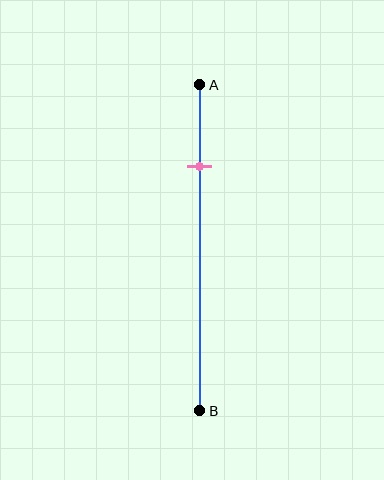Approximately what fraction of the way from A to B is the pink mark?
The pink mark is approximately 25% of the way from A to B.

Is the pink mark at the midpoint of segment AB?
No, the mark is at about 25% from A, not at the 50% midpoint.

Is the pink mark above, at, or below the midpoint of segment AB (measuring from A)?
The pink mark is above the midpoint of segment AB.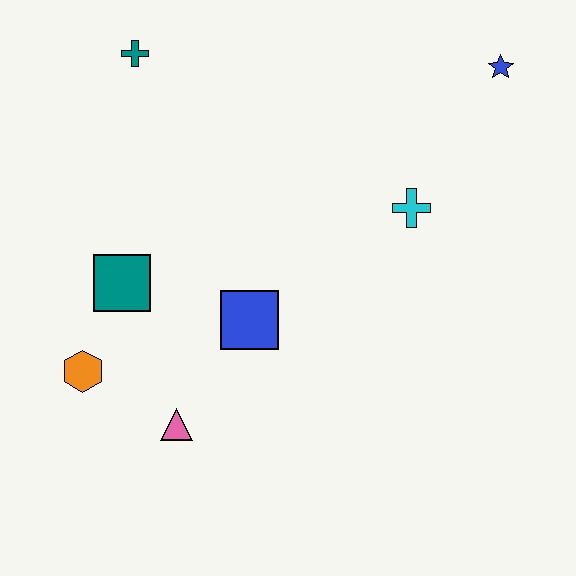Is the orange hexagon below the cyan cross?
Yes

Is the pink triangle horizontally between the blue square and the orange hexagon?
Yes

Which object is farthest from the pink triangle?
The blue star is farthest from the pink triangle.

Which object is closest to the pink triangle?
The orange hexagon is closest to the pink triangle.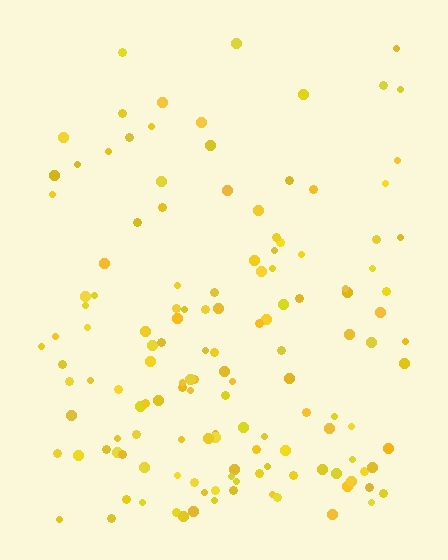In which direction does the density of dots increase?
From top to bottom, with the bottom side densest.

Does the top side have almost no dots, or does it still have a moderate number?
Still a moderate number, just noticeably fewer than the bottom.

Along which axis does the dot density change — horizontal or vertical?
Vertical.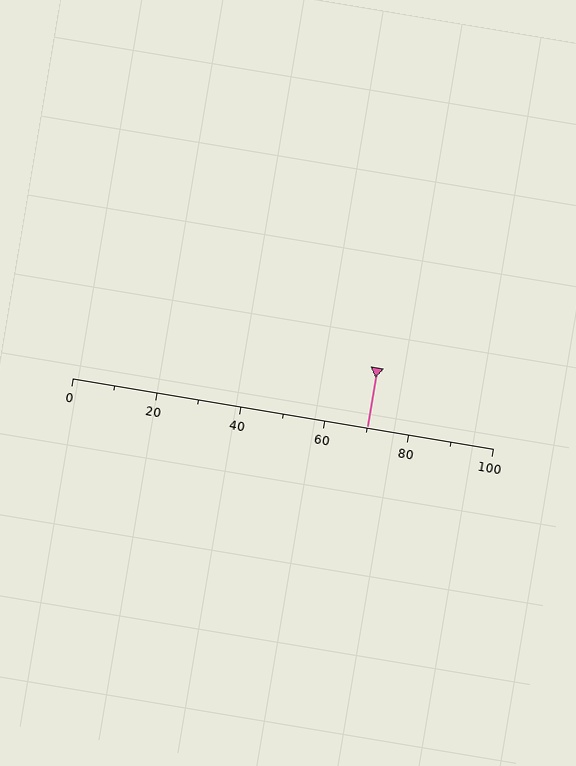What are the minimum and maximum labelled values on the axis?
The axis runs from 0 to 100.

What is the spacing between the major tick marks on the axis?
The major ticks are spaced 20 apart.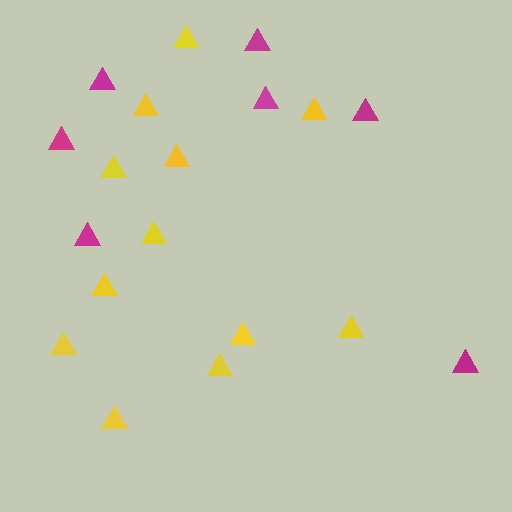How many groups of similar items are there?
There are 2 groups: one group of yellow triangles (12) and one group of magenta triangles (7).